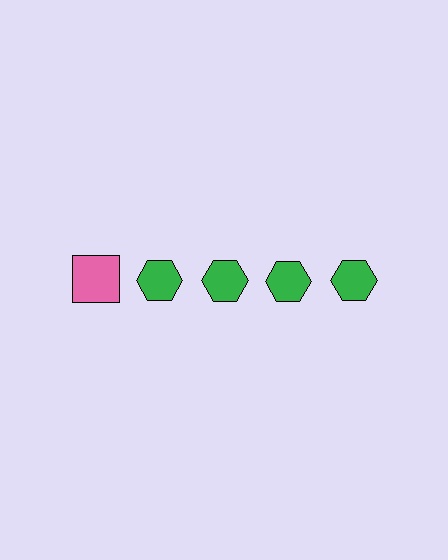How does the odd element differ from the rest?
It differs in both color (pink instead of green) and shape (square instead of hexagon).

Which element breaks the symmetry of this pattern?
The pink square in the top row, leftmost column breaks the symmetry. All other shapes are green hexagons.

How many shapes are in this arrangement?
There are 5 shapes arranged in a grid pattern.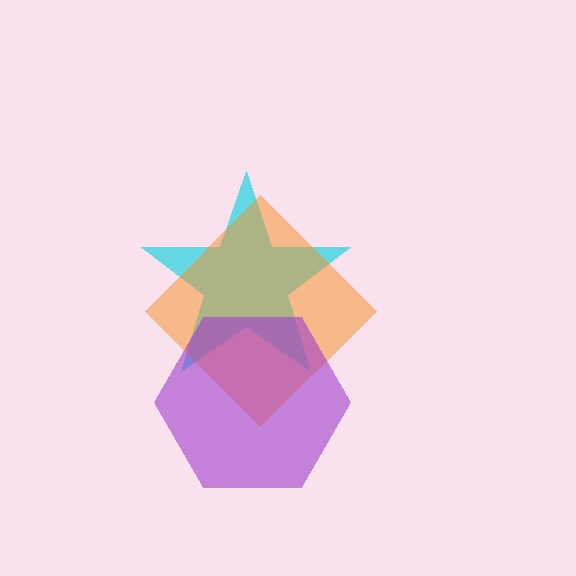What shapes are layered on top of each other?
The layered shapes are: a cyan star, an orange diamond, a purple hexagon.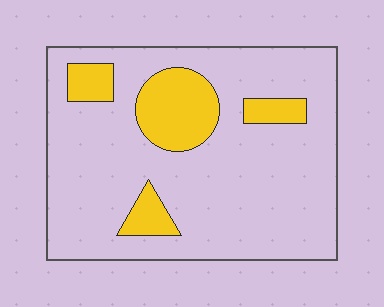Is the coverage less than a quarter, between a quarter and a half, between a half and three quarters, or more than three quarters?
Less than a quarter.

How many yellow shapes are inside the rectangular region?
4.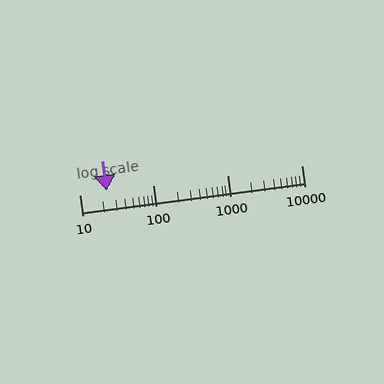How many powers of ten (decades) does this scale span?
The scale spans 3 decades, from 10 to 10000.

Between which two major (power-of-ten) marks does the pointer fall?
The pointer is between 10 and 100.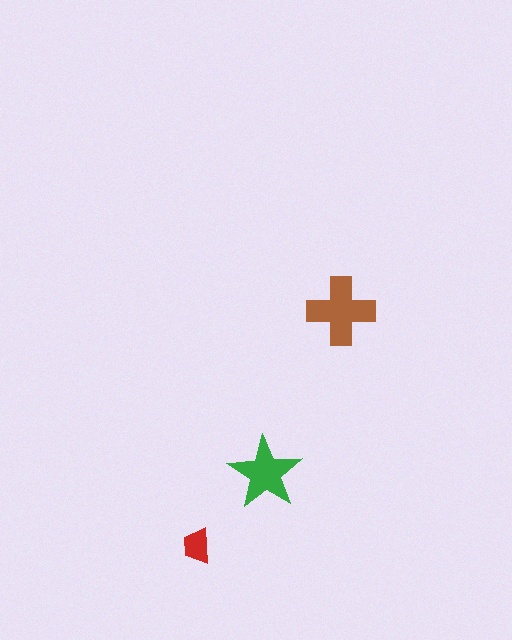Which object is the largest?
The brown cross.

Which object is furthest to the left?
The red trapezoid is leftmost.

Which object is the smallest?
The red trapezoid.